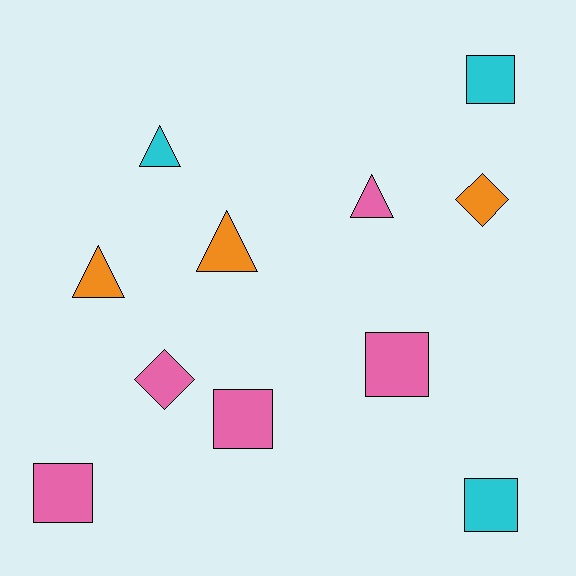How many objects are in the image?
There are 11 objects.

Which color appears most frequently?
Pink, with 5 objects.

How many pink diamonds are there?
There is 1 pink diamond.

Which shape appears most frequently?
Square, with 5 objects.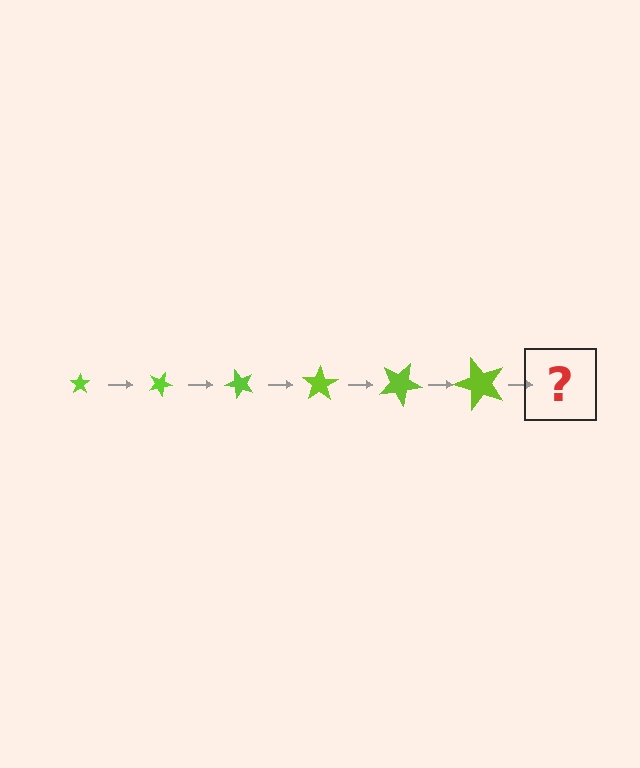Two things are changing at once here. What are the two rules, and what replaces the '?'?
The two rules are that the star grows larger each step and it rotates 25 degrees each step. The '?' should be a star, larger than the previous one and rotated 150 degrees from the start.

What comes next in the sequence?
The next element should be a star, larger than the previous one and rotated 150 degrees from the start.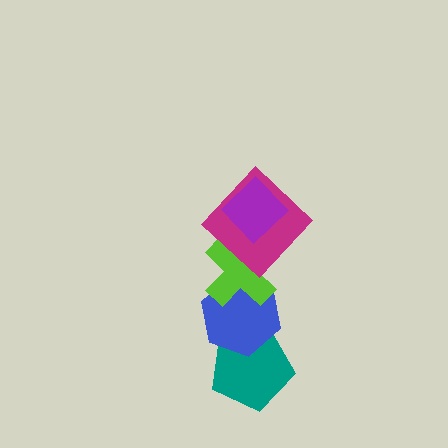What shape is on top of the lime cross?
The magenta diamond is on top of the lime cross.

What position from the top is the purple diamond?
The purple diamond is 1st from the top.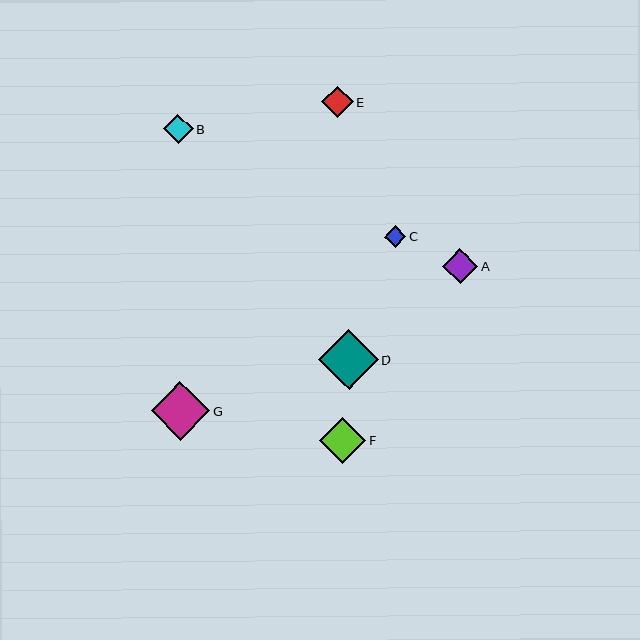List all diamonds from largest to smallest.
From largest to smallest: D, G, F, A, E, B, C.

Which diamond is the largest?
Diamond D is the largest with a size of approximately 59 pixels.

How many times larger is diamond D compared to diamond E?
Diamond D is approximately 1.9 times the size of diamond E.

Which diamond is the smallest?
Diamond C is the smallest with a size of approximately 22 pixels.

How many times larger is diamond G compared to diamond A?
Diamond G is approximately 1.7 times the size of diamond A.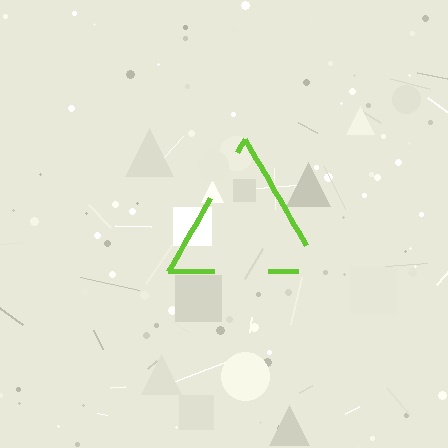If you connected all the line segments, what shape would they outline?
They would outline a triangle.